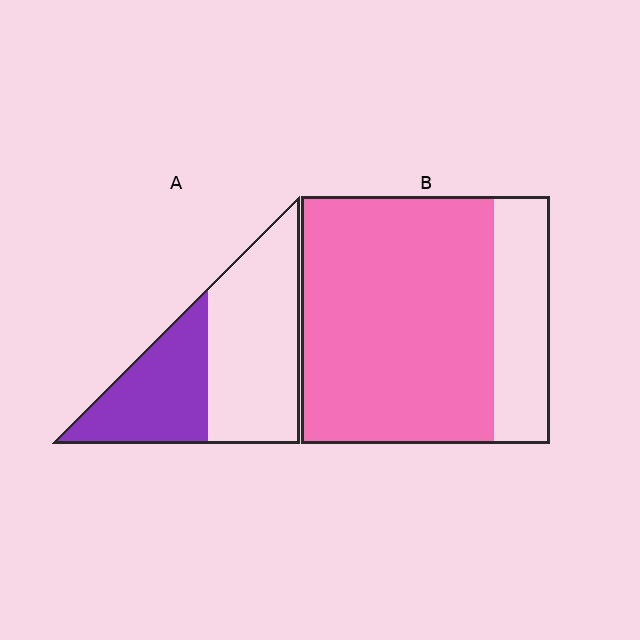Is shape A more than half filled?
No.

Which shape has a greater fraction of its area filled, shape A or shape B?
Shape B.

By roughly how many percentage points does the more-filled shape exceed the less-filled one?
By roughly 40 percentage points (B over A).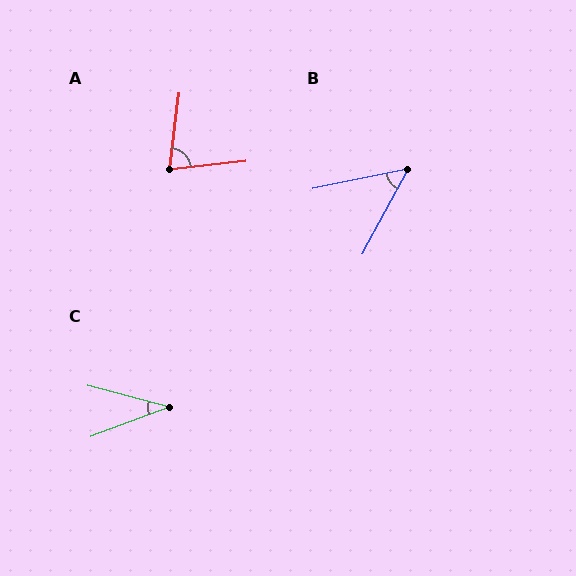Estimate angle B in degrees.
Approximately 50 degrees.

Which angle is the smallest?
C, at approximately 35 degrees.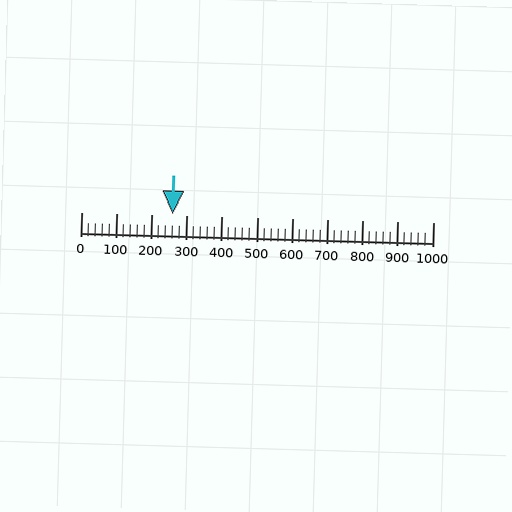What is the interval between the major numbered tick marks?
The major tick marks are spaced 100 units apart.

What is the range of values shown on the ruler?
The ruler shows values from 0 to 1000.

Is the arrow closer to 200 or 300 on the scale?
The arrow is closer to 300.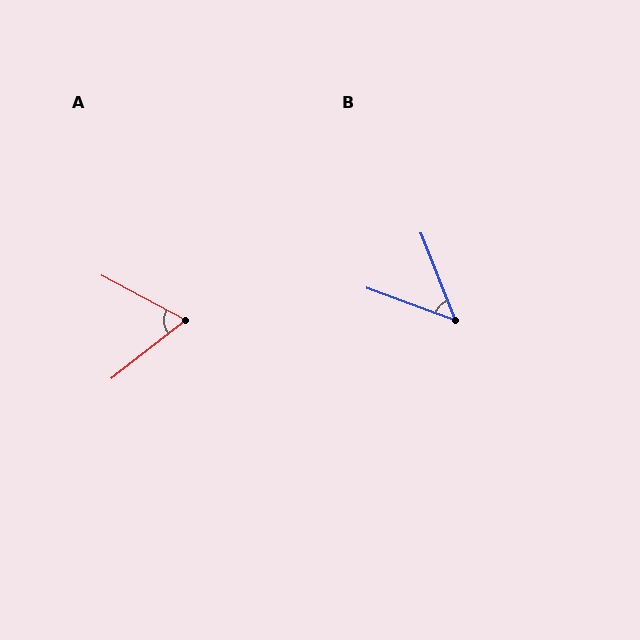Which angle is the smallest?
B, at approximately 48 degrees.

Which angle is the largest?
A, at approximately 66 degrees.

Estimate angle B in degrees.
Approximately 48 degrees.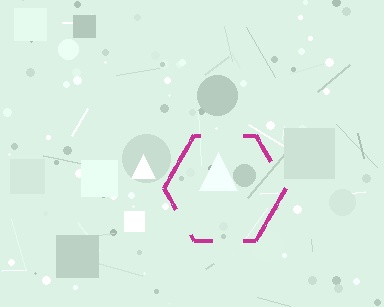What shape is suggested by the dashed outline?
The dashed outline suggests a hexagon.